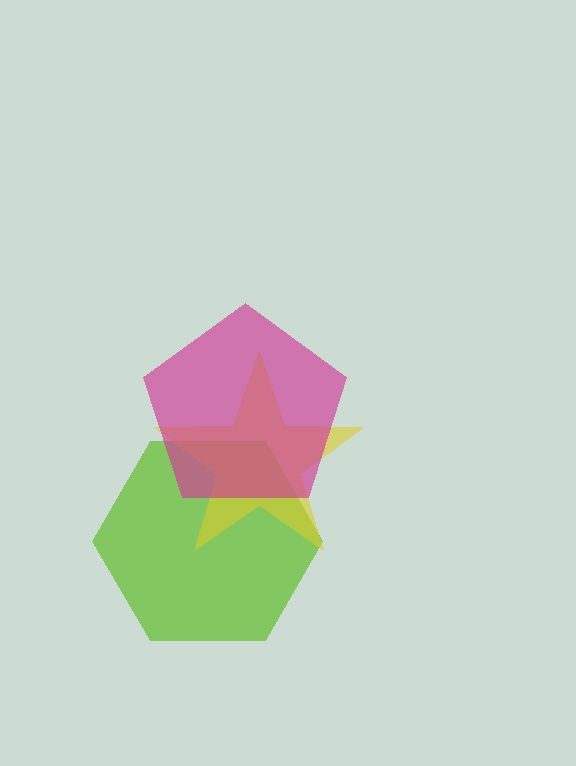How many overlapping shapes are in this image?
There are 3 overlapping shapes in the image.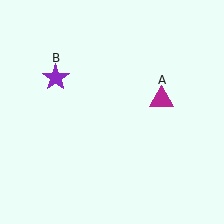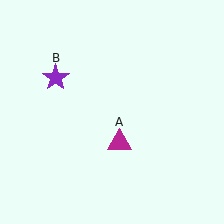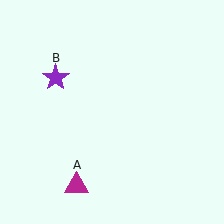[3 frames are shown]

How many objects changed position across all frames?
1 object changed position: magenta triangle (object A).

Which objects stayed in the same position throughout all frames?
Purple star (object B) remained stationary.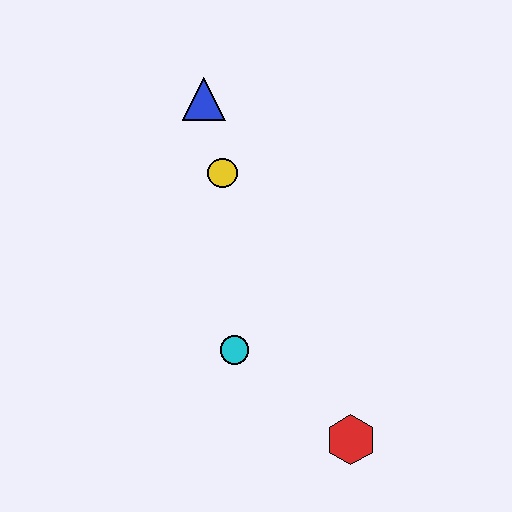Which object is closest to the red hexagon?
The cyan circle is closest to the red hexagon.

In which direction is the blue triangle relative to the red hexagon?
The blue triangle is above the red hexagon.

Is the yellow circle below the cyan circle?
No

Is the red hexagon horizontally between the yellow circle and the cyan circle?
No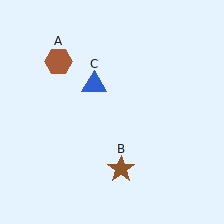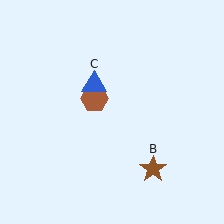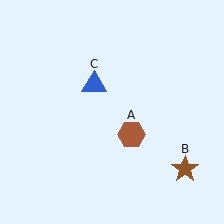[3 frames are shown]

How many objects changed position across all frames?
2 objects changed position: brown hexagon (object A), brown star (object B).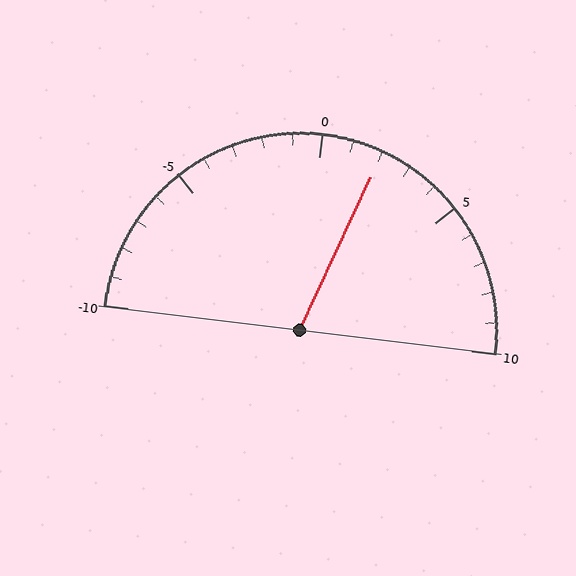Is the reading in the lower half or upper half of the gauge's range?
The reading is in the upper half of the range (-10 to 10).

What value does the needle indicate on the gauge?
The needle indicates approximately 2.